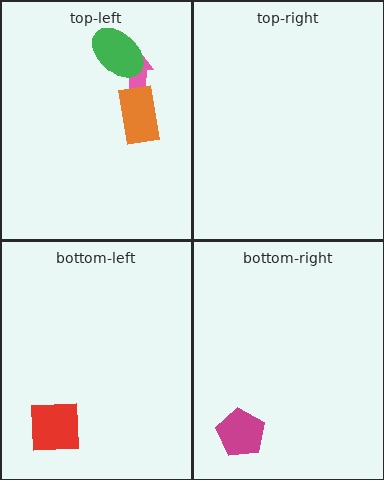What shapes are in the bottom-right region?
The magenta pentagon.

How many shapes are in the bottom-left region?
1.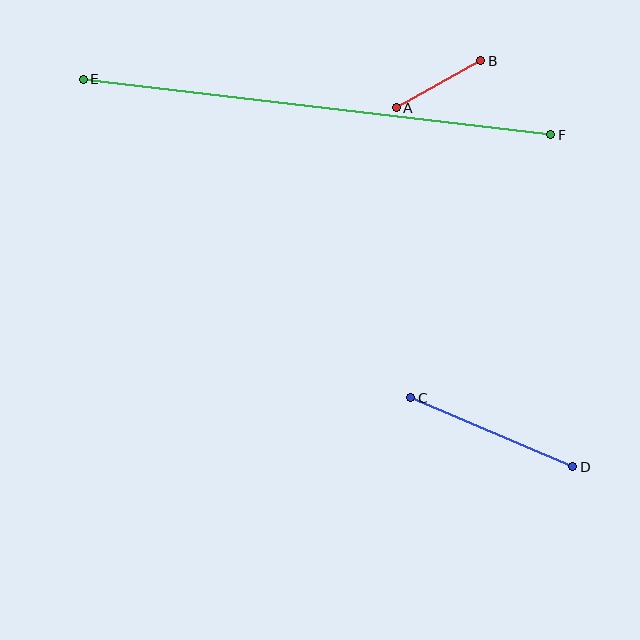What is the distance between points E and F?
The distance is approximately 471 pixels.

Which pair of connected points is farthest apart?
Points E and F are farthest apart.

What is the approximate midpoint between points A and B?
The midpoint is at approximately (439, 84) pixels.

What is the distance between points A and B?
The distance is approximately 97 pixels.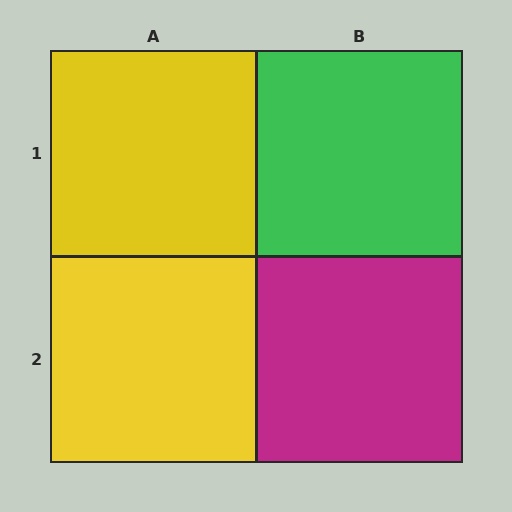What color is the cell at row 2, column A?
Yellow.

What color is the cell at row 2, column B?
Magenta.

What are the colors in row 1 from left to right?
Yellow, green.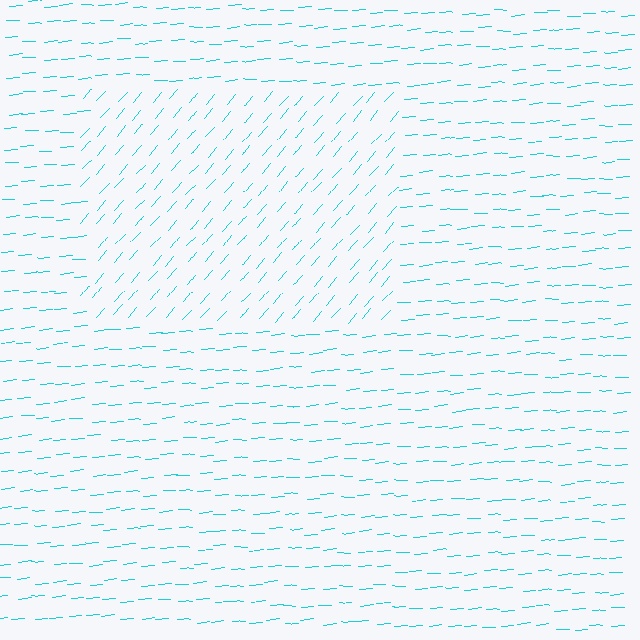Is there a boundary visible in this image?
Yes, there is a texture boundary formed by a change in line orientation.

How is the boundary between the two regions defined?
The boundary is defined purely by a change in line orientation (approximately 45 degrees difference). All lines are the same color and thickness.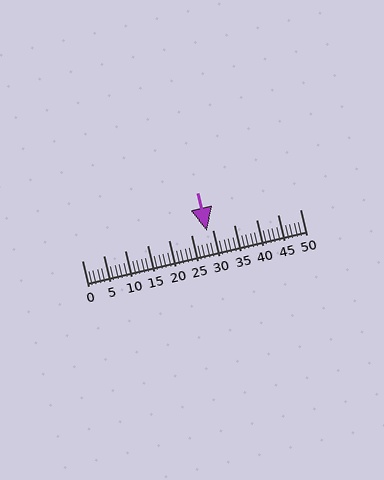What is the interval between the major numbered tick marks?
The major tick marks are spaced 5 units apart.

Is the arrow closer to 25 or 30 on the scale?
The arrow is closer to 30.